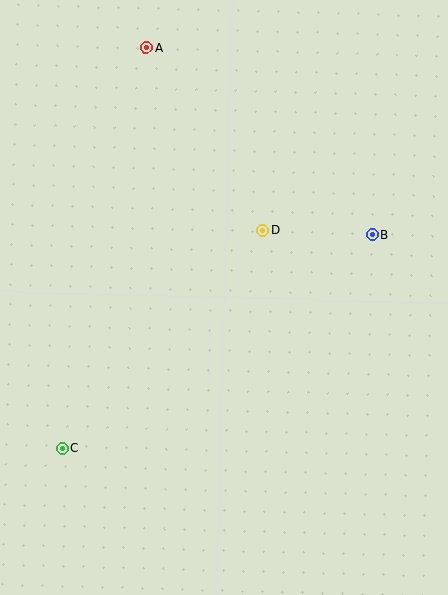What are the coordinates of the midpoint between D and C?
The midpoint between D and C is at (162, 339).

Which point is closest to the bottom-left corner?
Point C is closest to the bottom-left corner.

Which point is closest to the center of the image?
Point D at (263, 230) is closest to the center.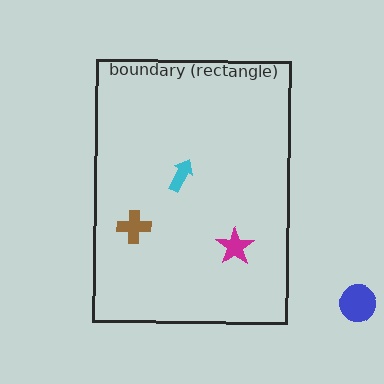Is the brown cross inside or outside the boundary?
Inside.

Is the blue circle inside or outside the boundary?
Outside.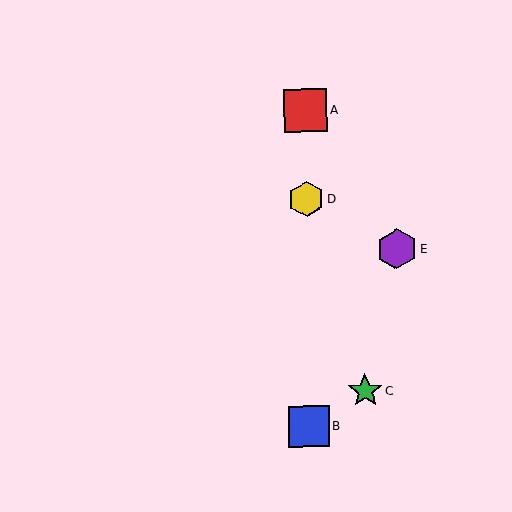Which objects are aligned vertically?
Objects A, B, D are aligned vertically.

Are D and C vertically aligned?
No, D is at x≈307 and C is at x≈365.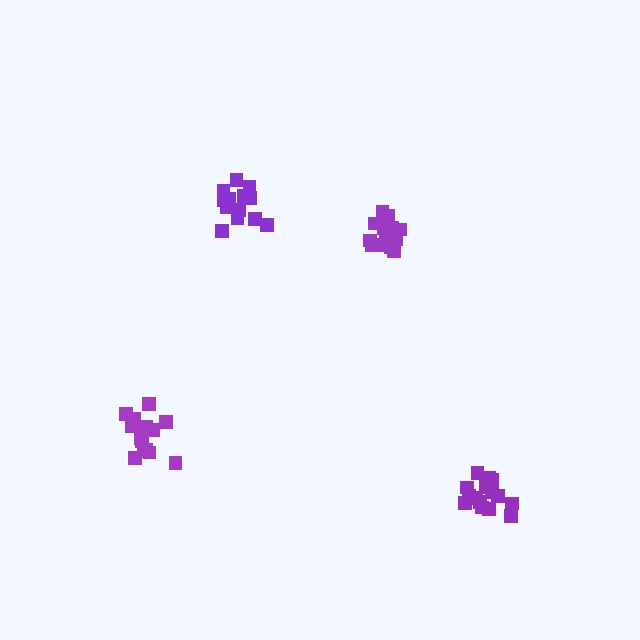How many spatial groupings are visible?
There are 4 spatial groupings.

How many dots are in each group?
Group 1: 13 dots, Group 2: 14 dots, Group 3: 15 dots, Group 4: 17 dots (59 total).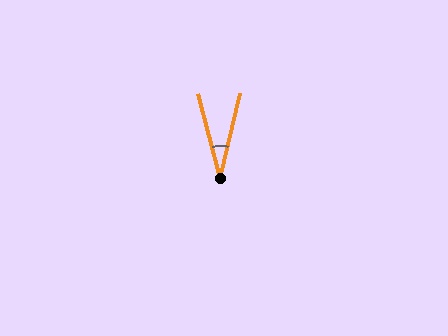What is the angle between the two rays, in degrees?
Approximately 28 degrees.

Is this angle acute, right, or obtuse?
It is acute.